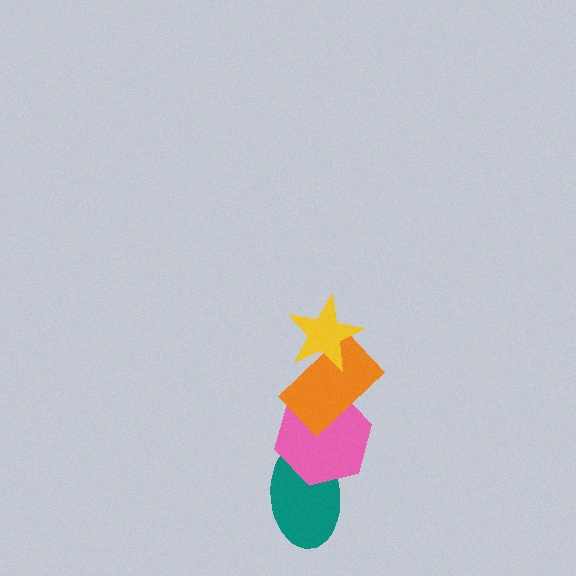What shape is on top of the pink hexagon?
The orange rectangle is on top of the pink hexagon.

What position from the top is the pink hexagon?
The pink hexagon is 3rd from the top.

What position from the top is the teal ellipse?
The teal ellipse is 4th from the top.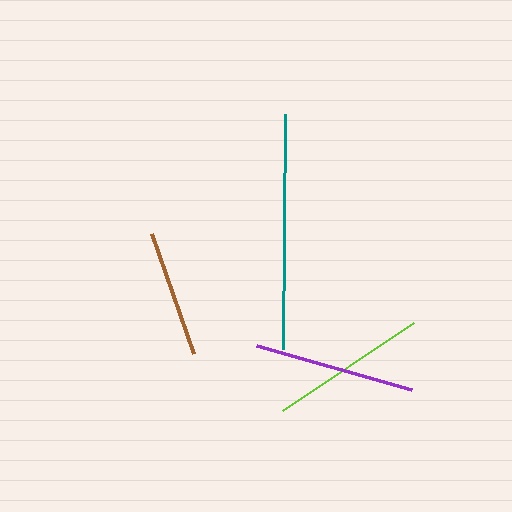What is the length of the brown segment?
The brown segment is approximately 127 pixels long.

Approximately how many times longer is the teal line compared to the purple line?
The teal line is approximately 1.5 times the length of the purple line.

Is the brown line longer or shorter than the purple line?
The purple line is longer than the brown line.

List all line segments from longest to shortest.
From longest to shortest: teal, purple, lime, brown.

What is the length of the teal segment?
The teal segment is approximately 235 pixels long.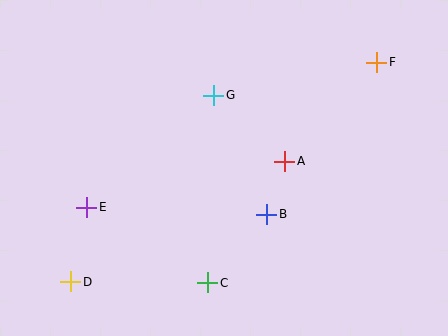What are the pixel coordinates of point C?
Point C is at (208, 283).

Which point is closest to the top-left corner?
Point E is closest to the top-left corner.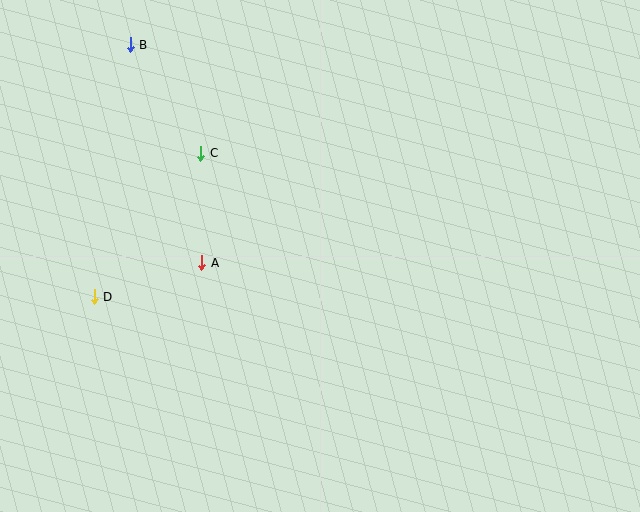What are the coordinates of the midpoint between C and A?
The midpoint between C and A is at (201, 208).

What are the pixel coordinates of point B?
Point B is at (130, 45).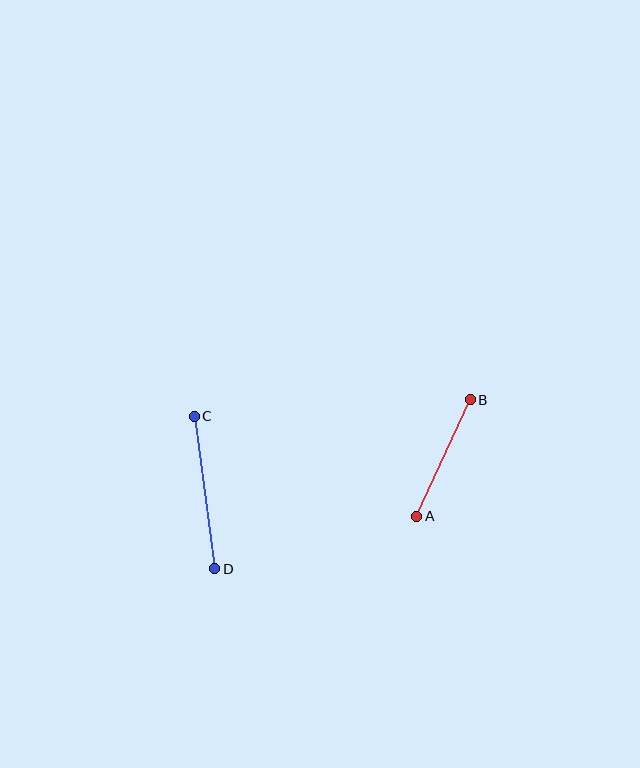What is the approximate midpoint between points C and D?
The midpoint is at approximately (204, 492) pixels.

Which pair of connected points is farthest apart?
Points C and D are farthest apart.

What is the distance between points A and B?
The distance is approximately 128 pixels.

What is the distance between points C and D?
The distance is approximately 154 pixels.